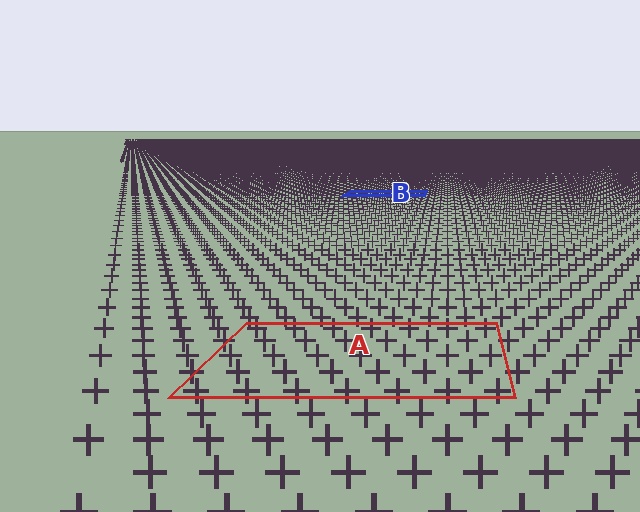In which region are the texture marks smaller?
The texture marks are smaller in region B, because it is farther away.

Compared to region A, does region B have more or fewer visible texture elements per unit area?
Region B has more texture elements per unit area — they are packed more densely because it is farther away.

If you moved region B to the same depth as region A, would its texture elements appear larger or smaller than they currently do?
They would appear larger. At a closer depth, the same texture elements are projected at a bigger on-screen size.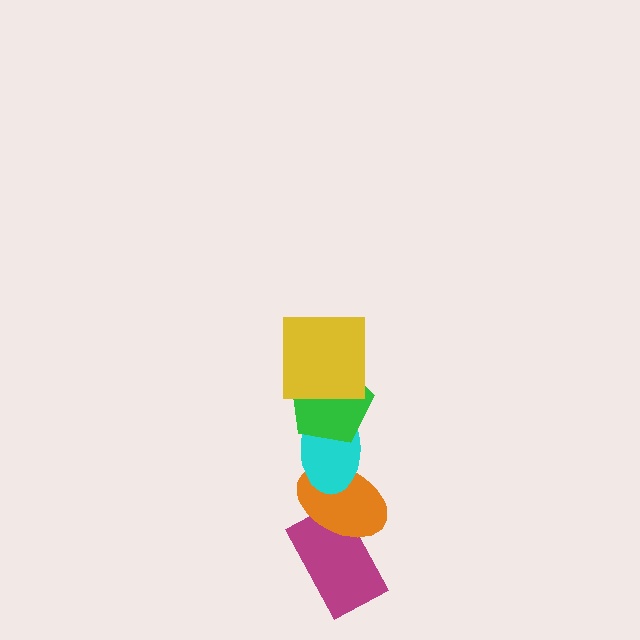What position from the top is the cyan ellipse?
The cyan ellipse is 3rd from the top.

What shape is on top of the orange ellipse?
The cyan ellipse is on top of the orange ellipse.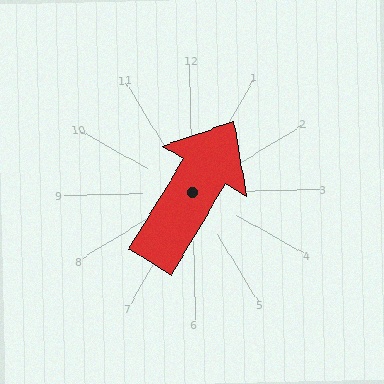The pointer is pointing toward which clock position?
Roughly 1 o'clock.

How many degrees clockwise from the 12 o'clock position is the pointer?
Approximately 32 degrees.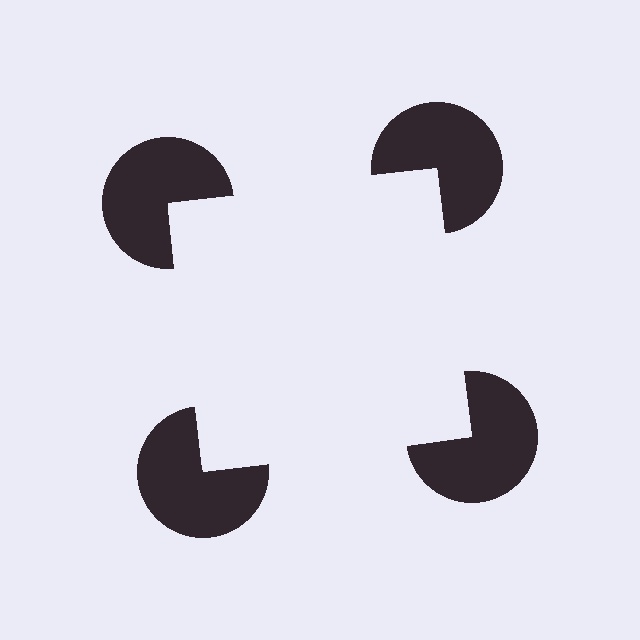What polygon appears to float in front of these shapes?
An illusory square — its edges are inferred from the aligned wedge cuts in the pac-man discs, not physically drawn.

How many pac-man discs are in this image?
There are 4 — one at each vertex of the illusory square.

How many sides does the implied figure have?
4 sides.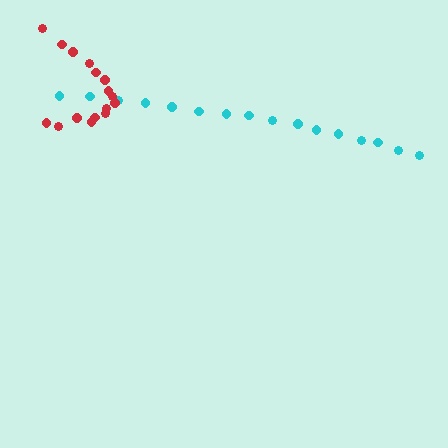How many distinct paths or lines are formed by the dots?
There are 2 distinct paths.